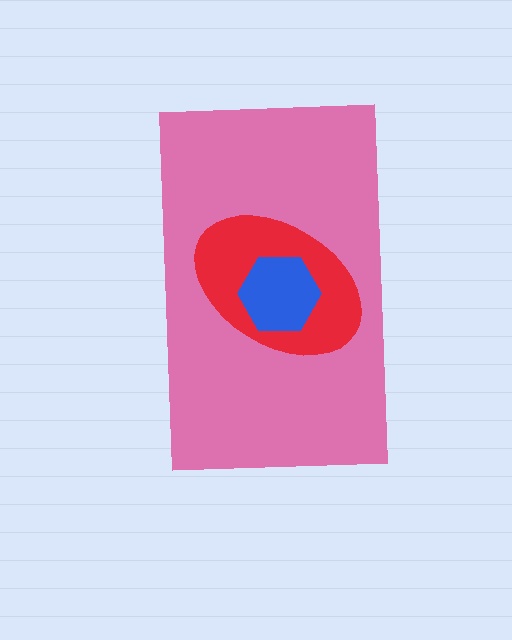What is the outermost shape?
The pink rectangle.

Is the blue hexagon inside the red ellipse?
Yes.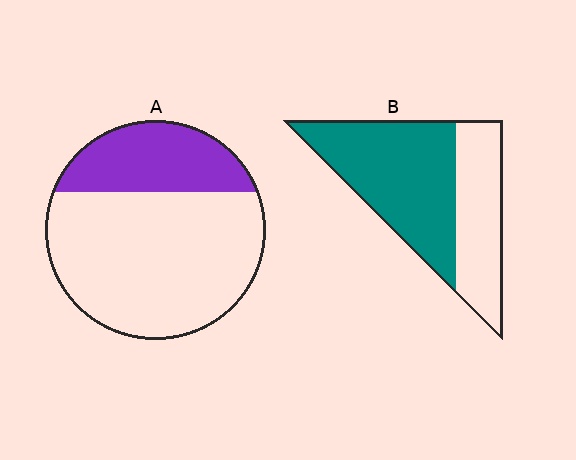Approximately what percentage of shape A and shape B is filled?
A is approximately 30% and B is approximately 60%.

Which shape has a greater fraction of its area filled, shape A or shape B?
Shape B.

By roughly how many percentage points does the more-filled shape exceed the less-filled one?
By roughly 35 percentage points (B over A).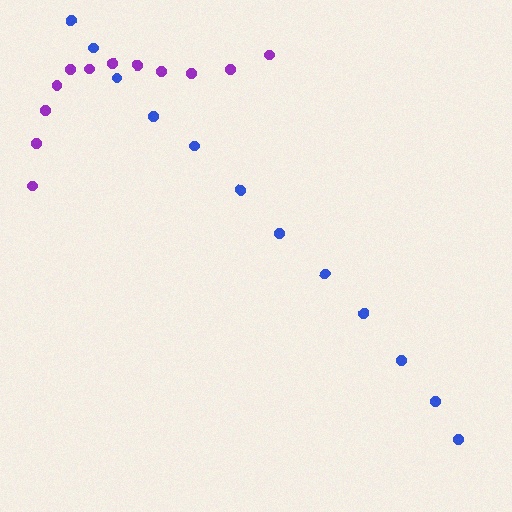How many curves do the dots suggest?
There are 2 distinct paths.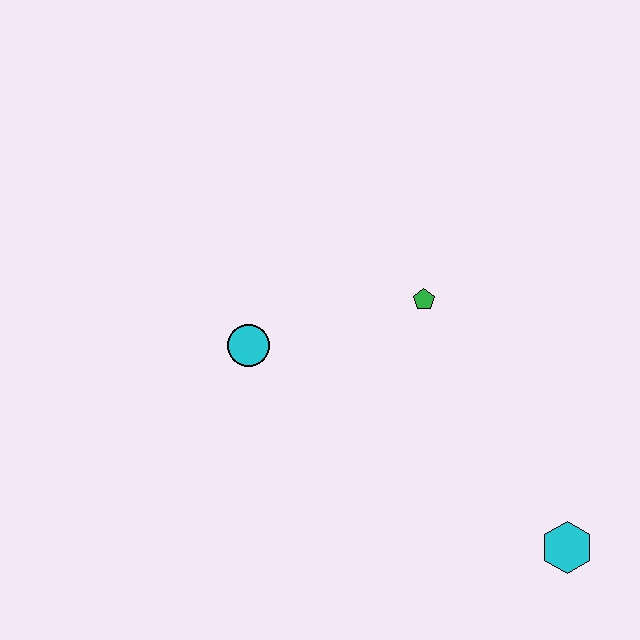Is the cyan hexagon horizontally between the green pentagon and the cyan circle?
No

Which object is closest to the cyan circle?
The green pentagon is closest to the cyan circle.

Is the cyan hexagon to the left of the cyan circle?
No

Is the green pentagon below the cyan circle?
No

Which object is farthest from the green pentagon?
The cyan hexagon is farthest from the green pentagon.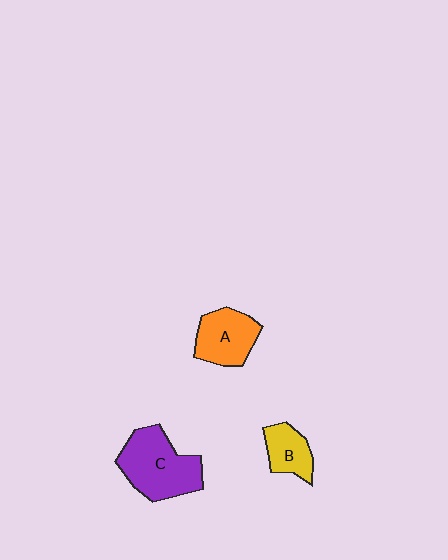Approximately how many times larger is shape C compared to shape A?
Approximately 1.5 times.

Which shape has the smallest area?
Shape B (yellow).